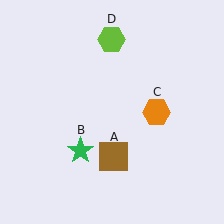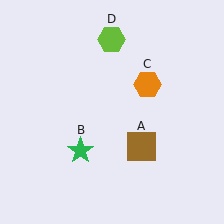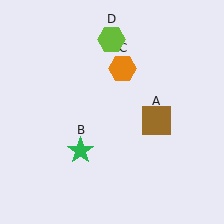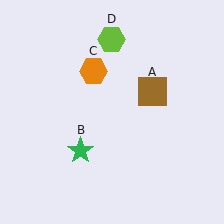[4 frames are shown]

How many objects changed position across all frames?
2 objects changed position: brown square (object A), orange hexagon (object C).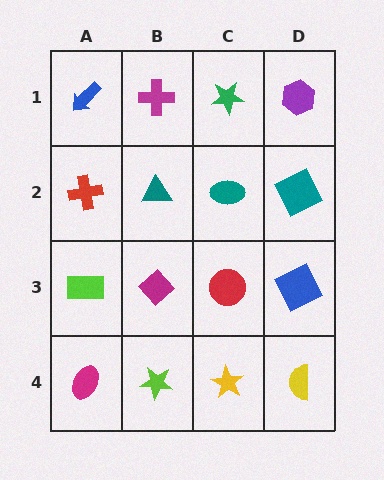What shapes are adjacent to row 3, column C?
A teal ellipse (row 2, column C), a yellow star (row 4, column C), a magenta diamond (row 3, column B), a blue square (row 3, column D).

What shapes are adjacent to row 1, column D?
A teal square (row 2, column D), a green star (row 1, column C).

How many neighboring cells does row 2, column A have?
3.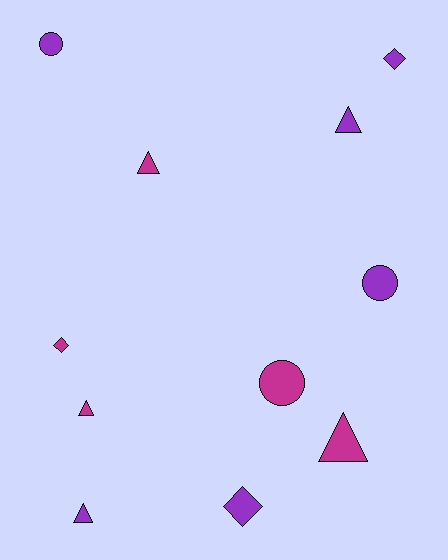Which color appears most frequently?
Purple, with 6 objects.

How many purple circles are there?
There are 2 purple circles.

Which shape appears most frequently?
Triangle, with 5 objects.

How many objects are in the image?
There are 11 objects.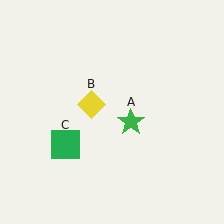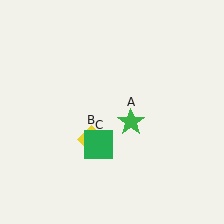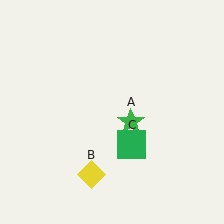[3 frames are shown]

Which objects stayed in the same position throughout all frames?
Green star (object A) remained stationary.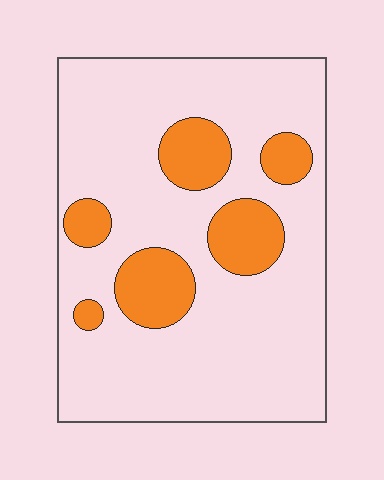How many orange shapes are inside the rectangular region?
6.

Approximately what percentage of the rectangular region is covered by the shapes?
Approximately 20%.